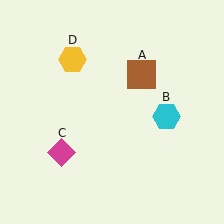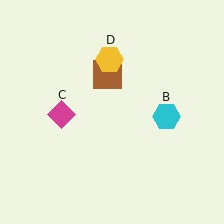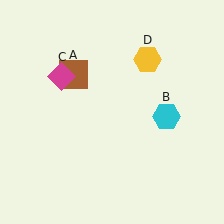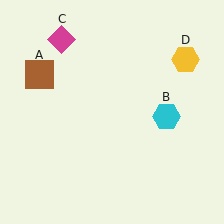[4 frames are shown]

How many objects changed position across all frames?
3 objects changed position: brown square (object A), magenta diamond (object C), yellow hexagon (object D).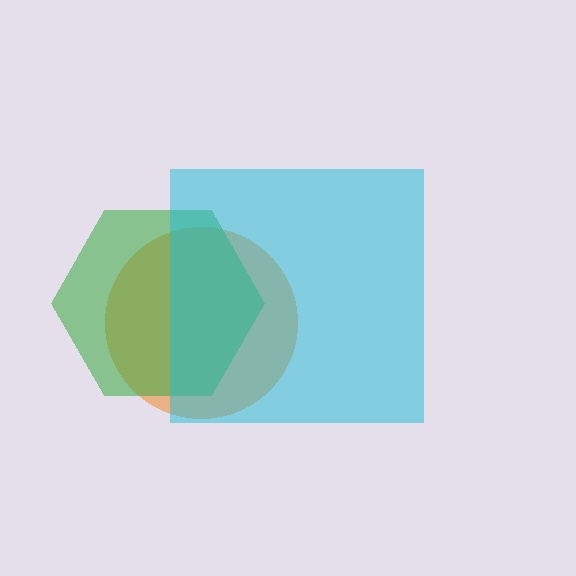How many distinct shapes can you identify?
There are 3 distinct shapes: an orange circle, a green hexagon, a cyan square.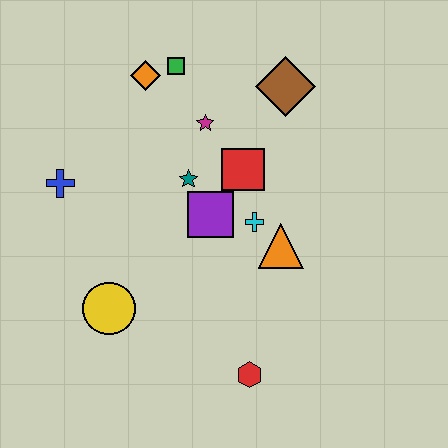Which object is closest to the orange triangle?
The cyan cross is closest to the orange triangle.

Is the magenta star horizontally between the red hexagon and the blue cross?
Yes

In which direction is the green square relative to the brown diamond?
The green square is to the left of the brown diamond.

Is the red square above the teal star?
Yes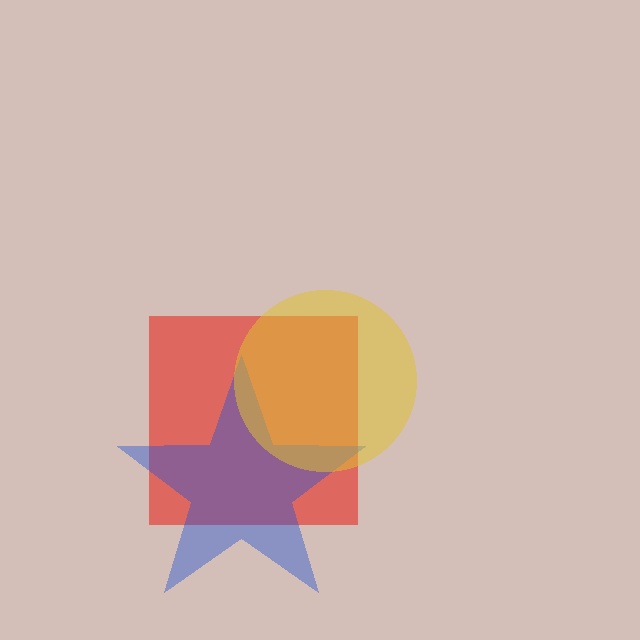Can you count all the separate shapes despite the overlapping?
Yes, there are 3 separate shapes.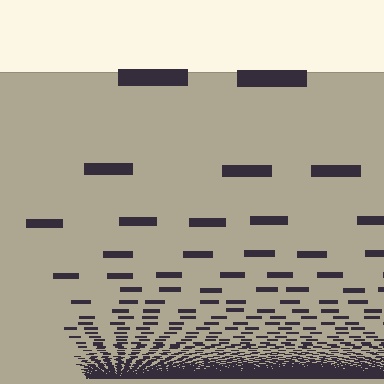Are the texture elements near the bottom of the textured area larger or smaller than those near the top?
Smaller. The gradient is inverted — elements near the bottom are smaller and denser.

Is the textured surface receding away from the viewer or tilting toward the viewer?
The surface appears to tilt toward the viewer. Texture elements get larger and sparser toward the top.